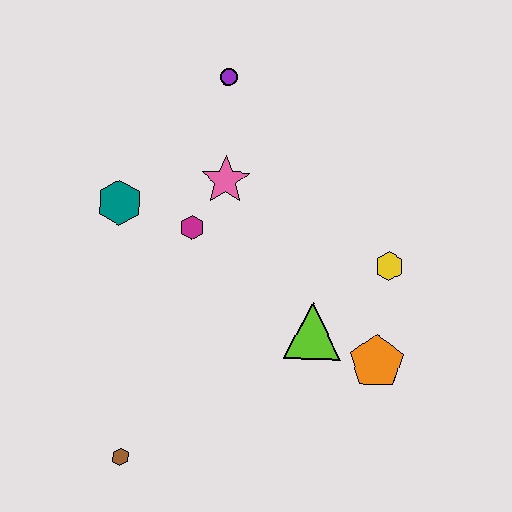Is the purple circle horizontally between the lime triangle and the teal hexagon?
Yes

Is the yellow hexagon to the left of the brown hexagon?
No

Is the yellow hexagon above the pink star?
No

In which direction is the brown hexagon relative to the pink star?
The brown hexagon is below the pink star.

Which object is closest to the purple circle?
The pink star is closest to the purple circle.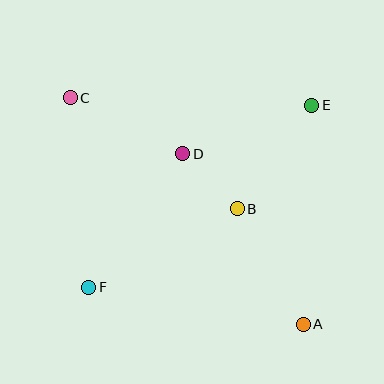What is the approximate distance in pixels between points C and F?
The distance between C and F is approximately 190 pixels.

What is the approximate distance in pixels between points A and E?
The distance between A and E is approximately 219 pixels.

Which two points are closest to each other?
Points B and D are closest to each other.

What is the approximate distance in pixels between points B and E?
The distance between B and E is approximately 128 pixels.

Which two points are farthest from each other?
Points A and C are farthest from each other.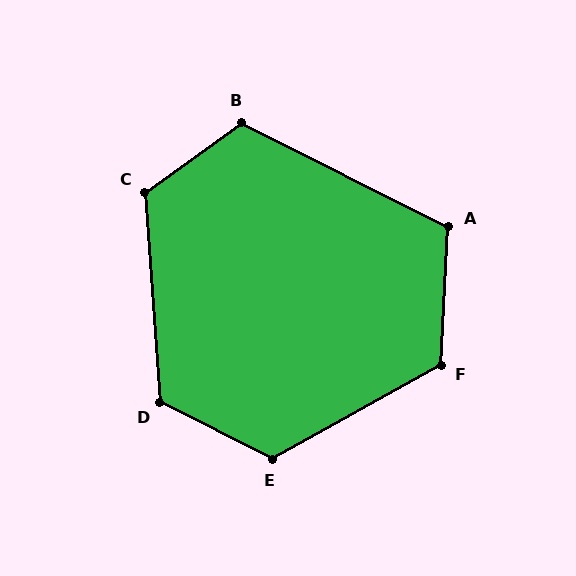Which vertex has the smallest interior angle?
A, at approximately 114 degrees.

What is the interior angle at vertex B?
Approximately 117 degrees (obtuse).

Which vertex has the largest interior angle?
E, at approximately 124 degrees.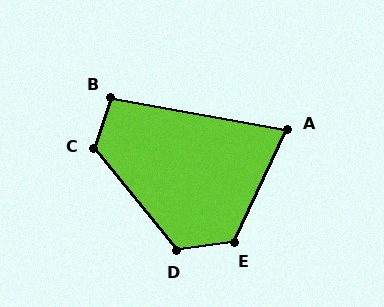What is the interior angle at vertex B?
Approximately 99 degrees (obtuse).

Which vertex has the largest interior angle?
E, at approximately 123 degrees.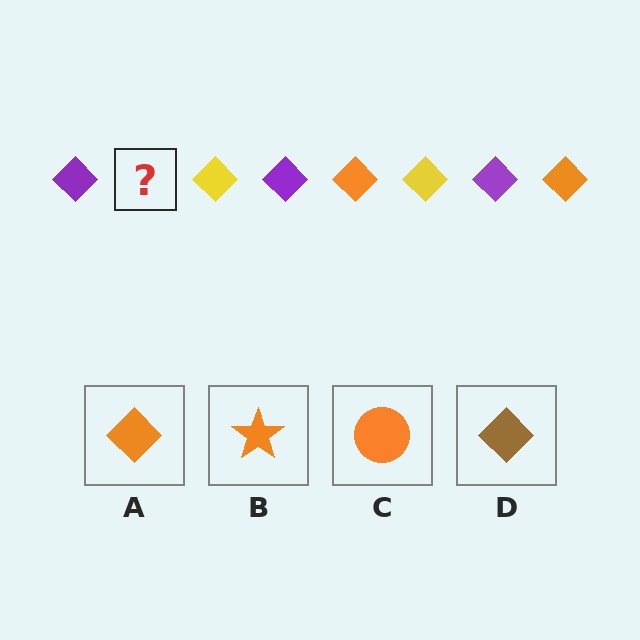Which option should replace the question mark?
Option A.